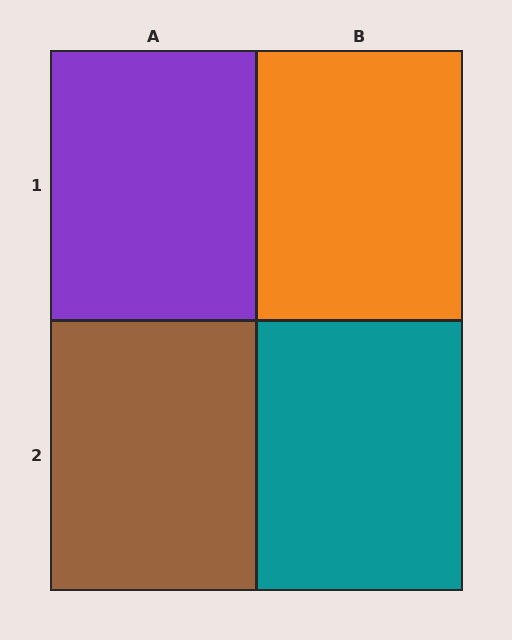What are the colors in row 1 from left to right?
Purple, orange.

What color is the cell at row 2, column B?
Teal.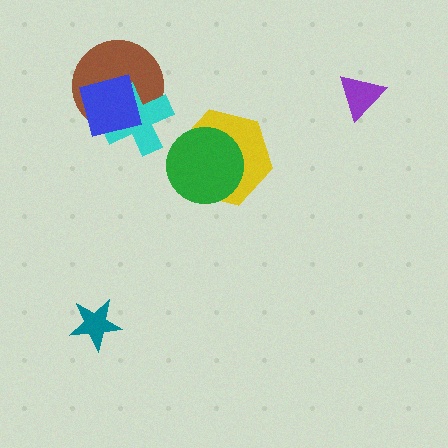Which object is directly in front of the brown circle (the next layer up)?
The cyan cross is directly in front of the brown circle.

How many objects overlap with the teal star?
0 objects overlap with the teal star.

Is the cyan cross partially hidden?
Yes, it is partially covered by another shape.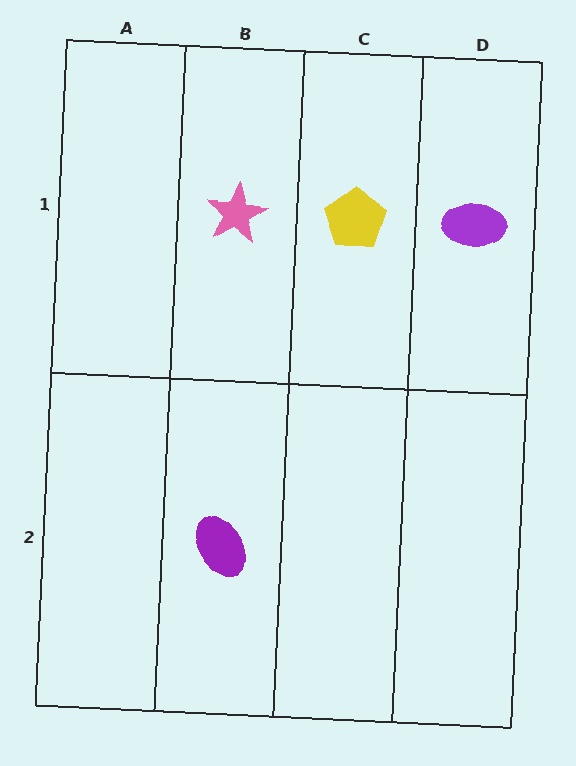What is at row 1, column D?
A purple ellipse.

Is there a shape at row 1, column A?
No, that cell is empty.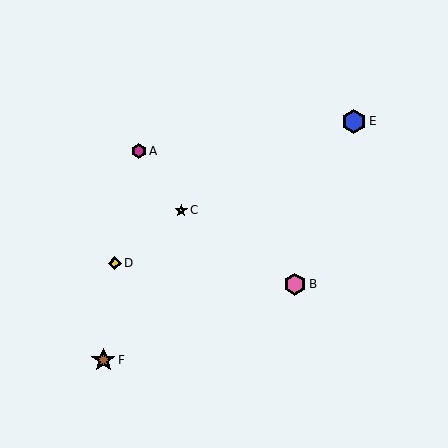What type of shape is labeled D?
Shape D is a yellow diamond.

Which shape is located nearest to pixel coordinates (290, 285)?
The pink hexagon (labeled B) at (295, 284) is nearest to that location.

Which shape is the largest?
The blue hexagon (labeled E) is the largest.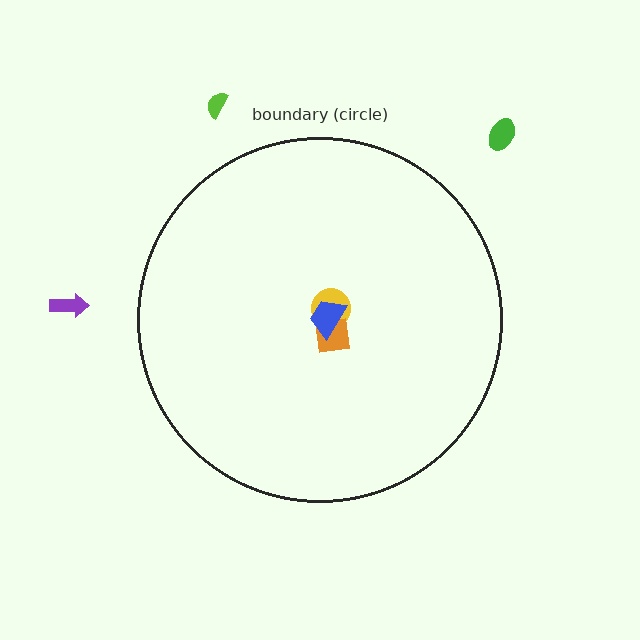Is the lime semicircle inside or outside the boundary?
Outside.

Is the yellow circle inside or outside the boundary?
Inside.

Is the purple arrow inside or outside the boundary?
Outside.